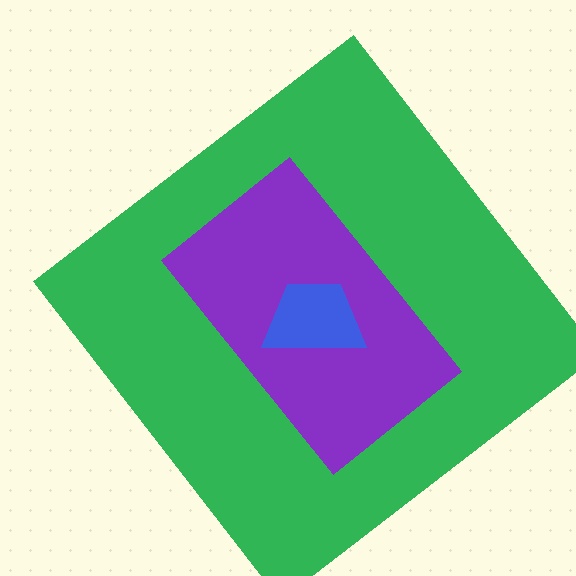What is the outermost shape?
The green diamond.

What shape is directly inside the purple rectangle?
The blue trapezoid.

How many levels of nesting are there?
3.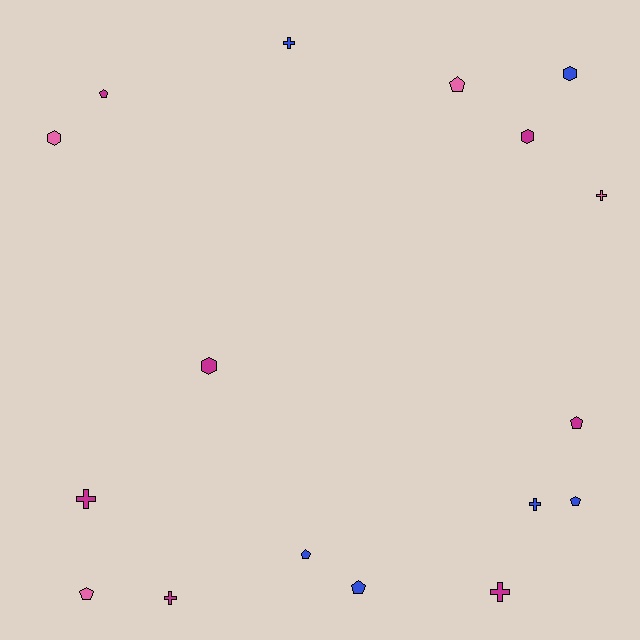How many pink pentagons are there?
There are 2 pink pentagons.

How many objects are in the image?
There are 17 objects.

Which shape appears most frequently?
Pentagon, with 7 objects.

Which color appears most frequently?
Magenta, with 7 objects.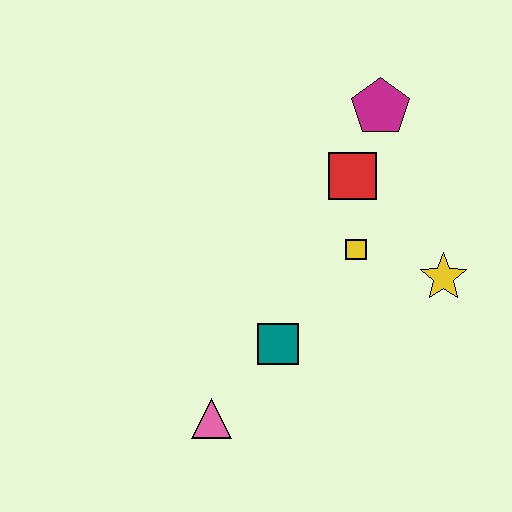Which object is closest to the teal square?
The pink triangle is closest to the teal square.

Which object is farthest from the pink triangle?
The magenta pentagon is farthest from the pink triangle.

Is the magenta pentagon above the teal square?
Yes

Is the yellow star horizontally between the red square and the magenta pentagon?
No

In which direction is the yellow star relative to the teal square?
The yellow star is to the right of the teal square.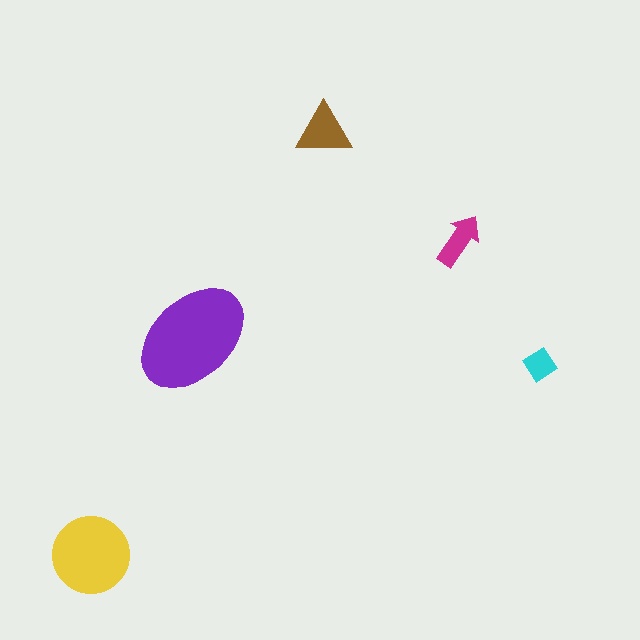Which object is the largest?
The purple ellipse.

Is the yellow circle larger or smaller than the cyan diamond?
Larger.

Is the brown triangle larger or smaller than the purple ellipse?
Smaller.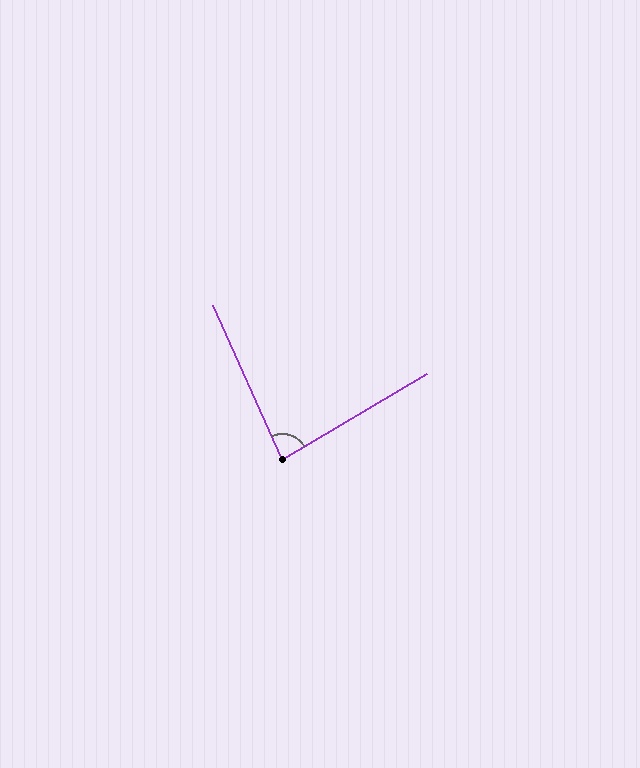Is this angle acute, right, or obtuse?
It is acute.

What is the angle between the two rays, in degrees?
Approximately 83 degrees.